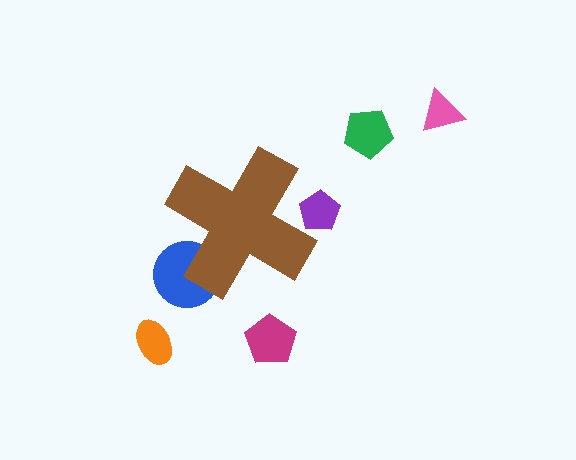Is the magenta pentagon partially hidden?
No, the magenta pentagon is fully visible.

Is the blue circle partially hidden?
Yes, the blue circle is partially hidden behind the brown cross.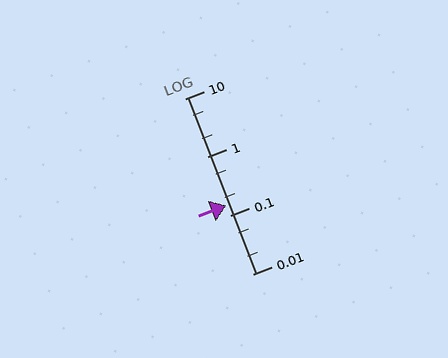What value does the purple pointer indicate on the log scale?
The pointer indicates approximately 0.15.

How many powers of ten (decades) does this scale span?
The scale spans 3 decades, from 0.01 to 10.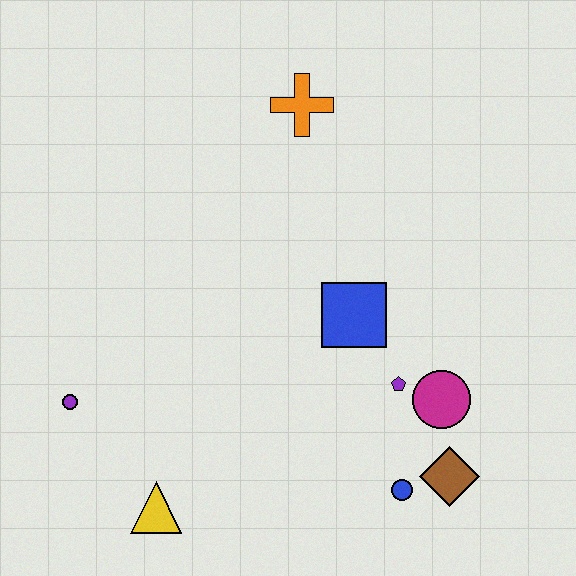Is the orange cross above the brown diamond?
Yes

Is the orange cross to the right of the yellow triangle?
Yes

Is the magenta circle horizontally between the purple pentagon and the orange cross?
No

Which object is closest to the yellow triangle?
The purple circle is closest to the yellow triangle.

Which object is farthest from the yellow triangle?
The orange cross is farthest from the yellow triangle.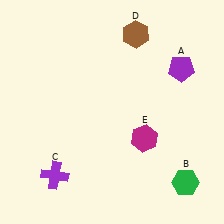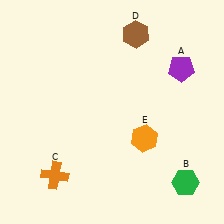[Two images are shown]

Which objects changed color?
C changed from purple to orange. E changed from magenta to orange.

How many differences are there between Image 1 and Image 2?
There are 2 differences between the two images.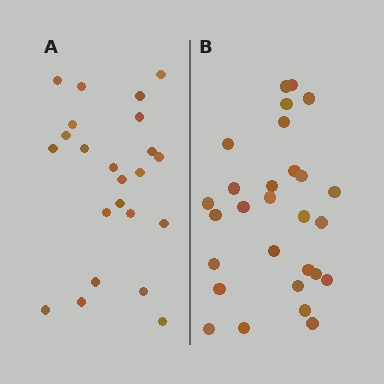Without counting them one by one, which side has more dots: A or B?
Region B (the right region) has more dots.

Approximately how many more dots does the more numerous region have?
Region B has about 5 more dots than region A.